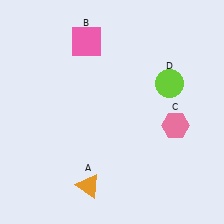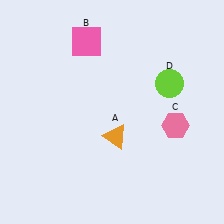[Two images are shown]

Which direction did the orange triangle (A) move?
The orange triangle (A) moved up.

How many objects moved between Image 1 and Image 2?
1 object moved between the two images.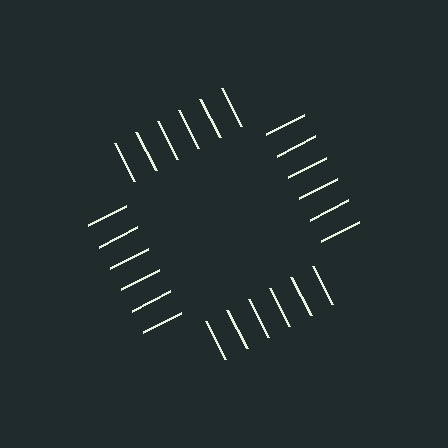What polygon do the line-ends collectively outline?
An illusory square — the line segments terminate on its edges but no continuous stroke is drawn.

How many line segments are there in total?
24 — 6 along each of the 4 edges.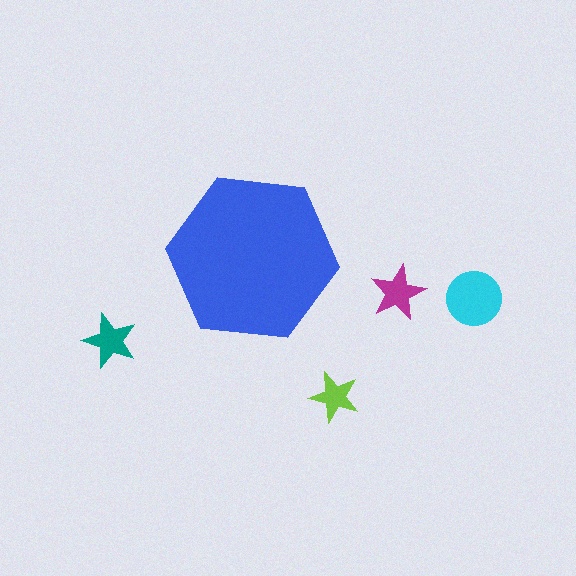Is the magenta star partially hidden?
No, the magenta star is fully visible.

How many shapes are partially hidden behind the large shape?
0 shapes are partially hidden.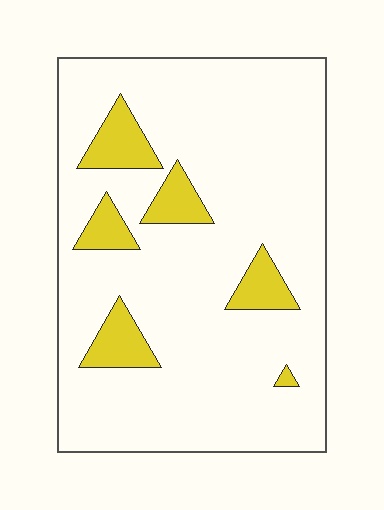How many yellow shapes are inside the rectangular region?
6.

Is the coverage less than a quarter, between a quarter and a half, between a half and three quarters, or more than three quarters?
Less than a quarter.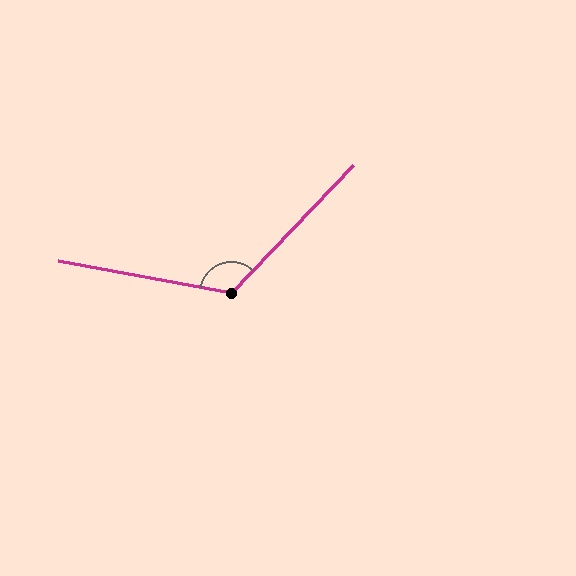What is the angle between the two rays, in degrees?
Approximately 123 degrees.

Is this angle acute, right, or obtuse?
It is obtuse.